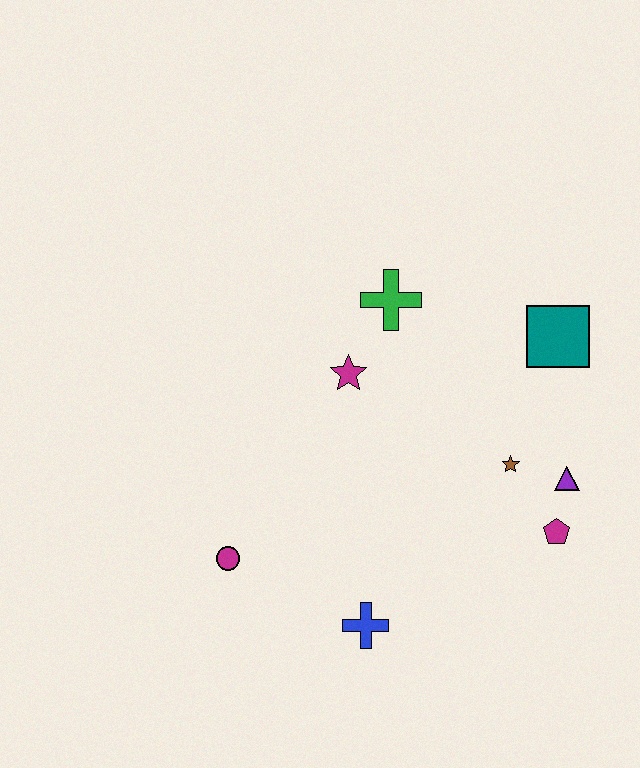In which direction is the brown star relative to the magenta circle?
The brown star is to the right of the magenta circle.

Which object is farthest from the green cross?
The blue cross is farthest from the green cross.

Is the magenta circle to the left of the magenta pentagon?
Yes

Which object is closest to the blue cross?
The magenta circle is closest to the blue cross.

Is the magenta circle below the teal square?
Yes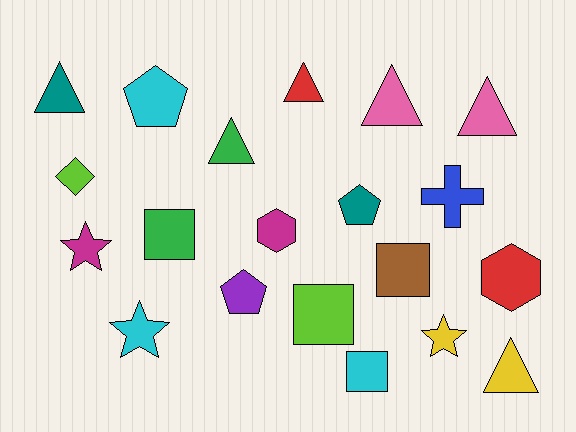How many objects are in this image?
There are 20 objects.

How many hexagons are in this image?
There are 2 hexagons.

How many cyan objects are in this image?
There are 3 cyan objects.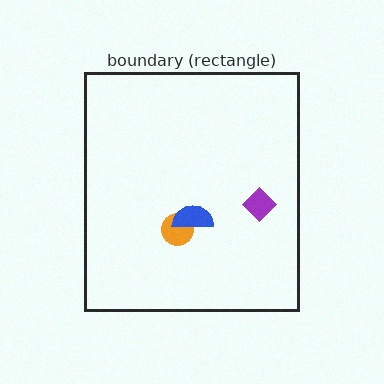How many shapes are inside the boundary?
3 inside, 0 outside.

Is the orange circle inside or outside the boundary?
Inside.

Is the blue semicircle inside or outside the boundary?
Inside.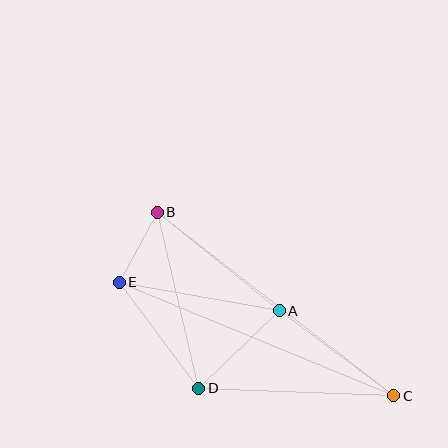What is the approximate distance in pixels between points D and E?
The distance between D and E is approximately 133 pixels.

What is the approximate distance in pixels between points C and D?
The distance between C and D is approximately 195 pixels.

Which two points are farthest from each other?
Points B and C are farthest from each other.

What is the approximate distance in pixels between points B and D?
The distance between B and D is approximately 181 pixels.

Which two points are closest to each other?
Points B and E are closest to each other.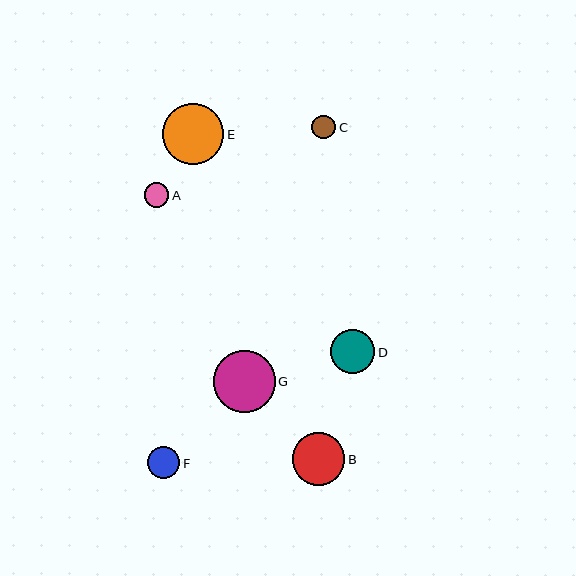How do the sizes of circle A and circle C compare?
Circle A and circle C are approximately the same size.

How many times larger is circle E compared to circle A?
Circle E is approximately 2.5 times the size of circle A.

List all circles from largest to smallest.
From largest to smallest: G, E, B, D, F, A, C.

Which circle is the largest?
Circle G is the largest with a size of approximately 62 pixels.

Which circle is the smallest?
Circle C is the smallest with a size of approximately 24 pixels.